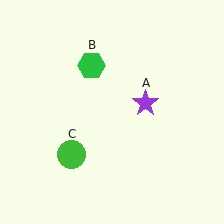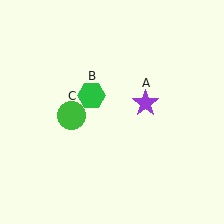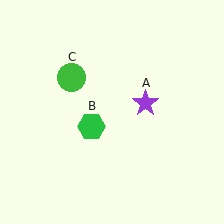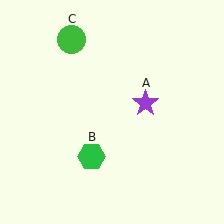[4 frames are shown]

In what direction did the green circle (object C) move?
The green circle (object C) moved up.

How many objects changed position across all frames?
2 objects changed position: green hexagon (object B), green circle (object C).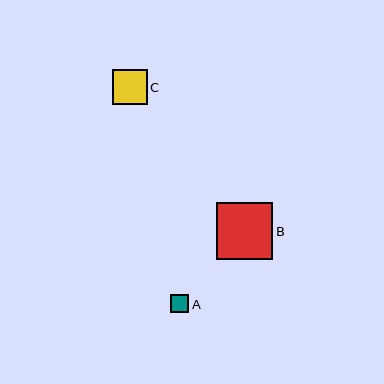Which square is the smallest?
Square A is the smallest with a size of approximately 18 pixels.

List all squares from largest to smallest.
From largest to smallest: B, C, A.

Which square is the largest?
Square B is the largest with a size of approximately 57 pixels.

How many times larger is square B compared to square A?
Square B is approximately 3.2 times the size of square A.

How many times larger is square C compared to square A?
Square C is approximately 2.0 times the size of square A.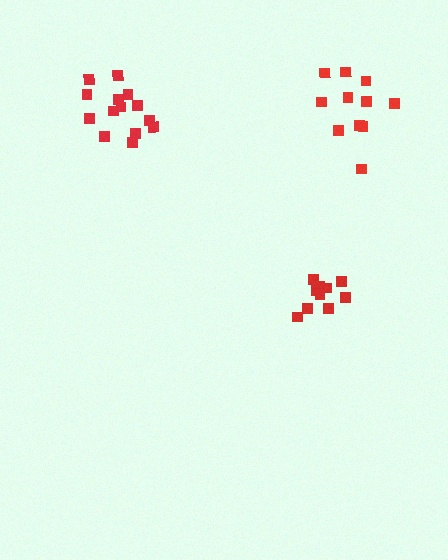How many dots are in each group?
Group 1: 10 dots, Group 2: 14 dots, Group 3: 11 dots (35 total).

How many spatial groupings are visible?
There are 3 spatial groupings.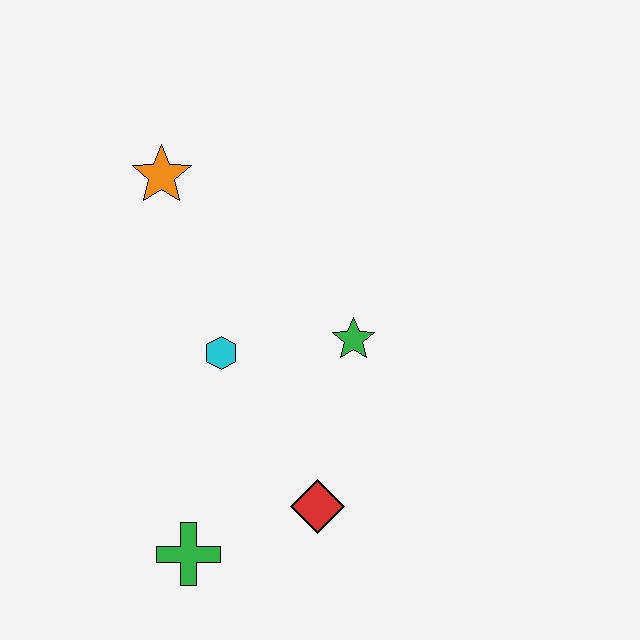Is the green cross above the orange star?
No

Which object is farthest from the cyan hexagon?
The green cross is farthest from the cyan hexagon.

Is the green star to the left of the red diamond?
No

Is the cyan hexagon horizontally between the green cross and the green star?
Yes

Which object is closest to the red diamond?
The green cross is closest to the red diamond.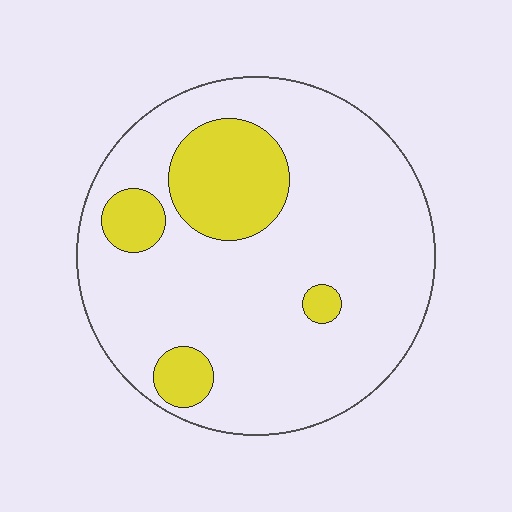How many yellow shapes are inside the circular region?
4.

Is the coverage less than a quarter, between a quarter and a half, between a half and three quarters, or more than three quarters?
Less than a quarter.